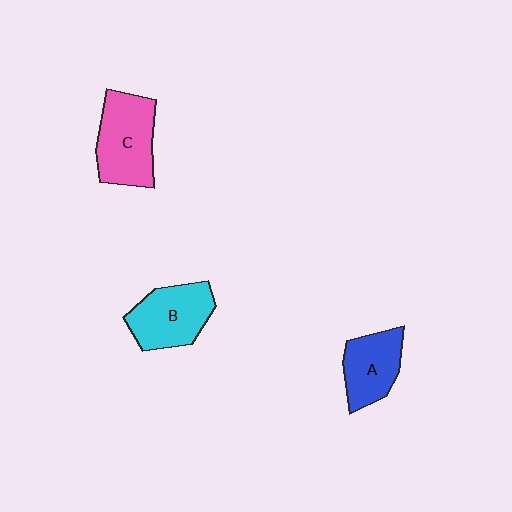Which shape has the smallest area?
Shape A (blue).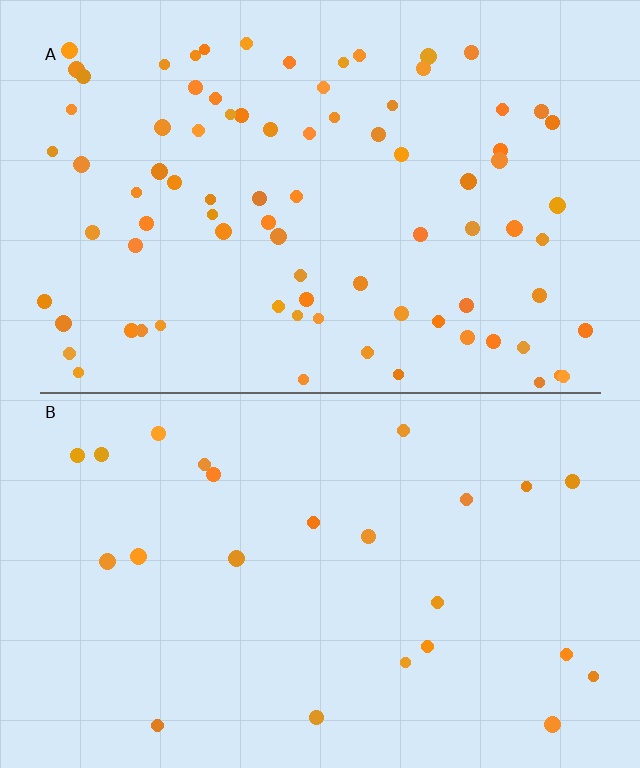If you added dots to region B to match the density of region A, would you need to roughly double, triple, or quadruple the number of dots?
Approximately triple.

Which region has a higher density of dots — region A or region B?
A (the top).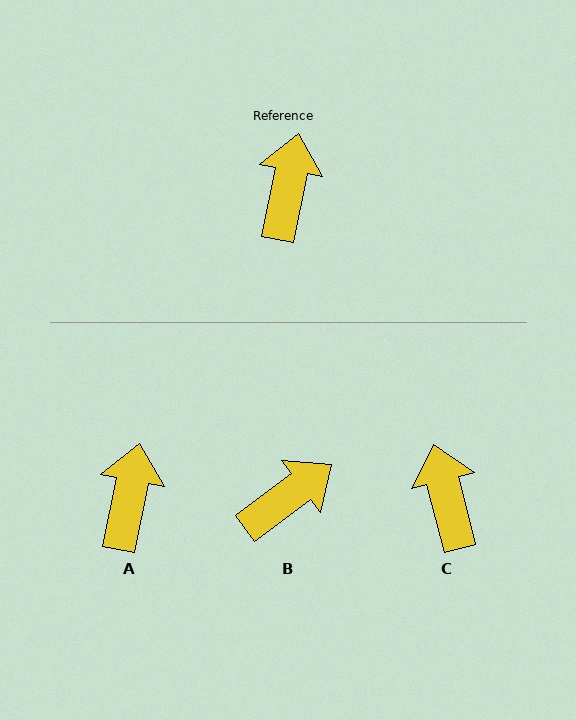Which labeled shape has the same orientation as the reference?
A.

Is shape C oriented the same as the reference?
No, it is off by about 26 degrees.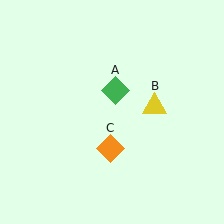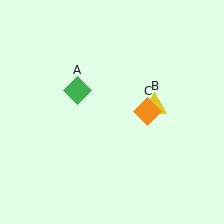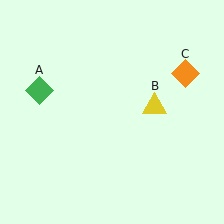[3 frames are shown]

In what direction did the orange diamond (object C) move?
The orange diamond (object C) moved up and to the right.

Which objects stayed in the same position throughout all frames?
Yellow triangle (object B) remained stationary.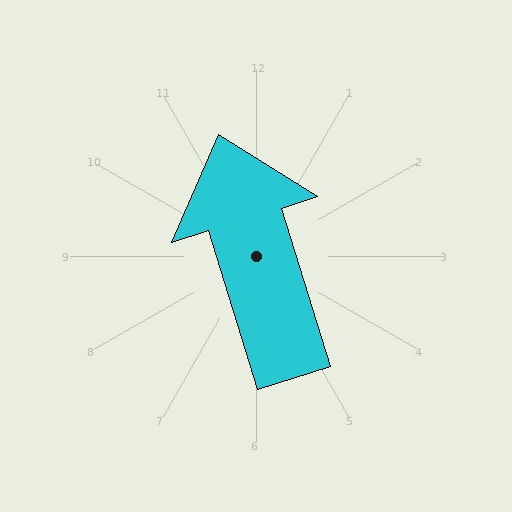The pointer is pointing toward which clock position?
Roughly 11 o'clock.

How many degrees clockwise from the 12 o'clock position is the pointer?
Approximately 343 degrees.